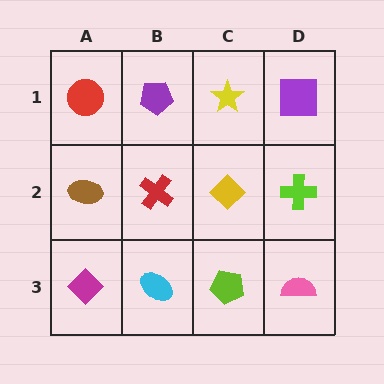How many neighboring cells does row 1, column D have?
2.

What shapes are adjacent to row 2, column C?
A yellow star (row 1, column C), a lime pentagon (row 3, column C), a red cross (row 2, column B), a lime cross (row 2, column D).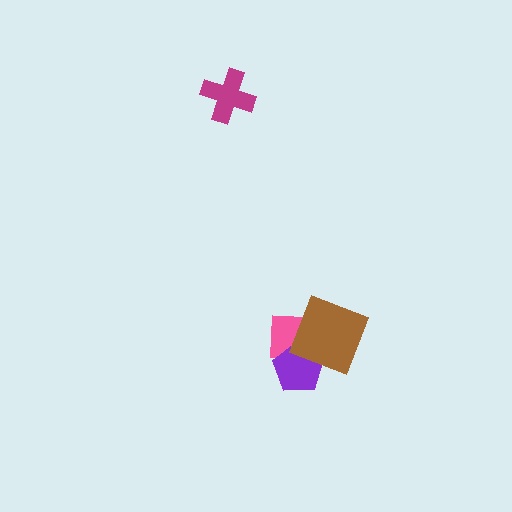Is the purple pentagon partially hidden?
Yes, it is partially covered by another shape.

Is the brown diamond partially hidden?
No, no other shape covers it.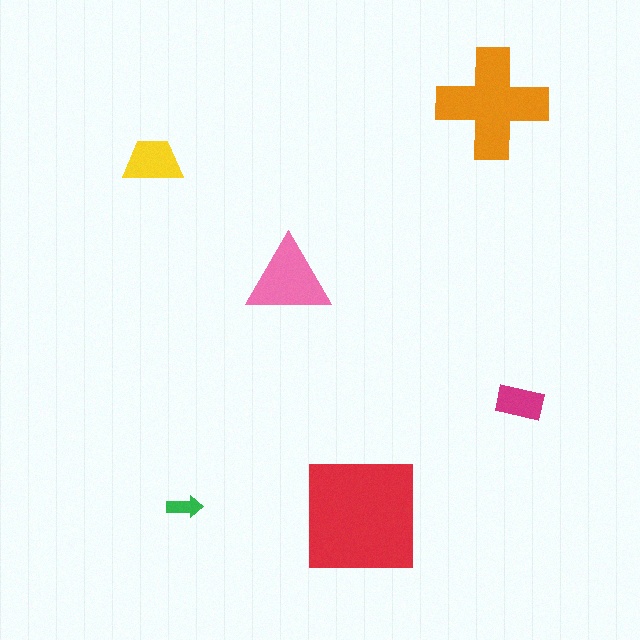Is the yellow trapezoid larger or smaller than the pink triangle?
Smaller.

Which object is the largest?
The red square.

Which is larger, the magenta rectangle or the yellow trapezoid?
The yellow trapezoid.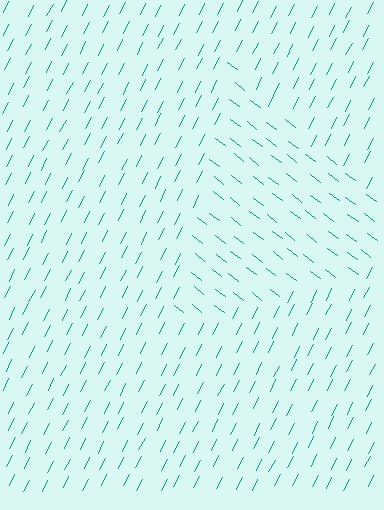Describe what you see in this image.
The image is filled with small teal line segments. A triangle region in the image has lines oriented differently from the surrounding lines, creating a visible texture boundary.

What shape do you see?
I see a triangle.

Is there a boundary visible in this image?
Yes, there is a texture boundary formed by a change in line orientation.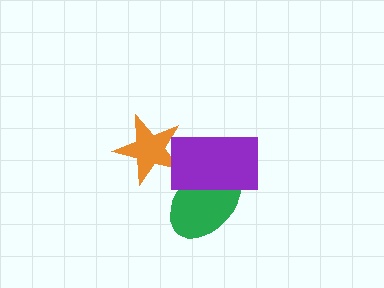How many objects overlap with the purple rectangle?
2 objects overlap with the purple rectangle.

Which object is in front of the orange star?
The purple rectangle is in front of the orange star.